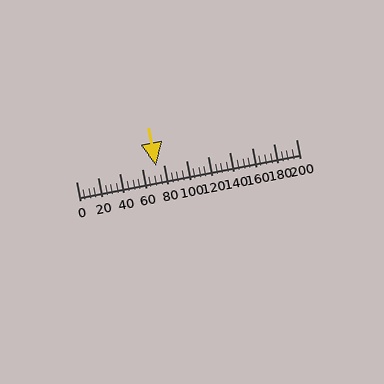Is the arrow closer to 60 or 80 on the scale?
The arrow is closer to 80.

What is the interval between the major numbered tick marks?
The major tick marks are spaced 20 units apart.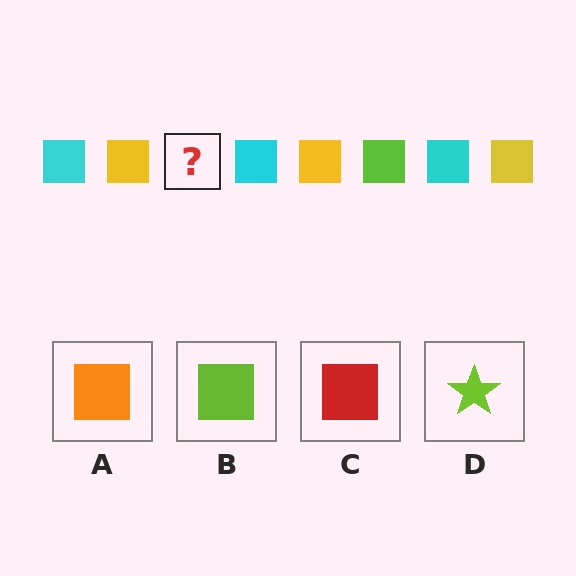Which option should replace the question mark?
Option B.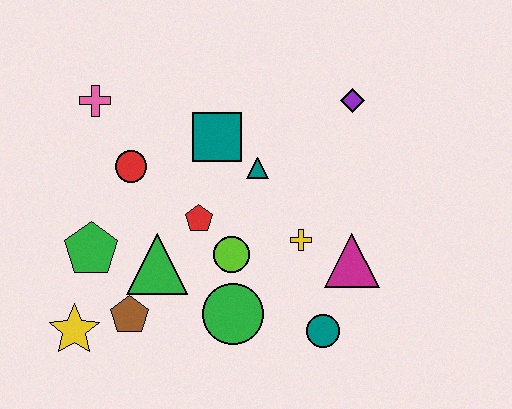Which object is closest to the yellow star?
The brown pentagon is closest to the yellow star.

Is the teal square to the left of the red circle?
No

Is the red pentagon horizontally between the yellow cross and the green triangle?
Yes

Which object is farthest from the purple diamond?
The yellow star is farthest from the purple diamond.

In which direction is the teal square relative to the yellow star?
The teal square is above the yellow star.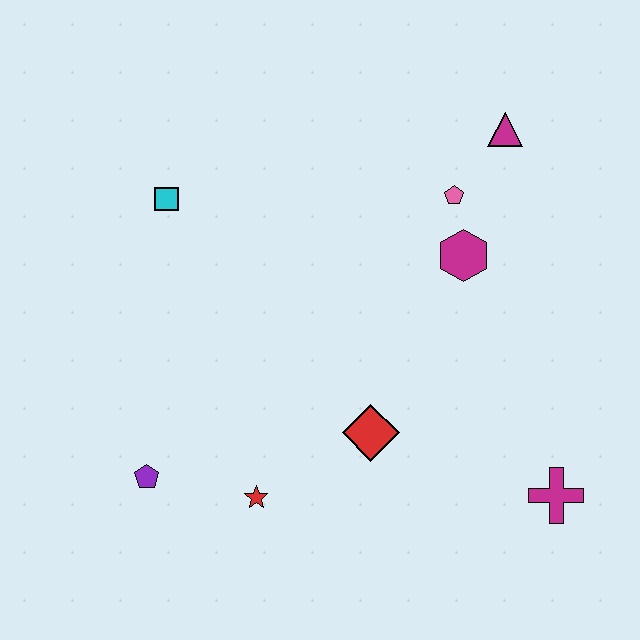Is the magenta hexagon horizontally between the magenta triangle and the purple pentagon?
Yes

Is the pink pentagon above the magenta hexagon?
Yes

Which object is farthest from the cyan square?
The magenta cross is farthest from the cyan square.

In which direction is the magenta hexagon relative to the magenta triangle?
The magenta hexagon is below the magenta triangle.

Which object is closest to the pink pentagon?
The magenta hexagon is closest to the pink pentagon.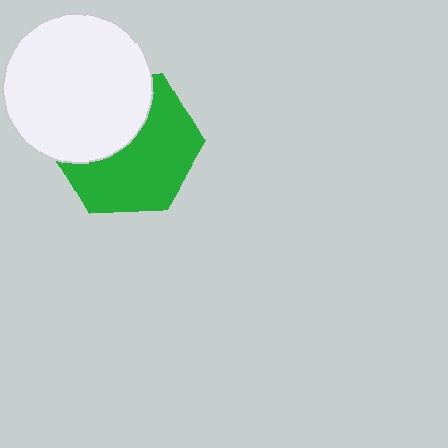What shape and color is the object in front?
The object in front is a white circle.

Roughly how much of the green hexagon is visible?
About half of it is visible (roughly 59%).